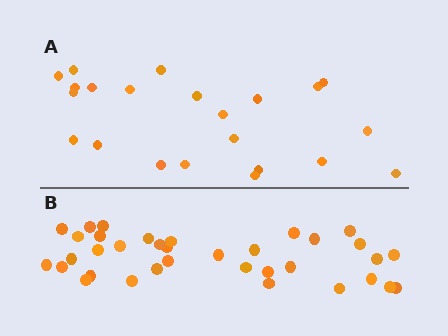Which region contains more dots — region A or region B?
Region B (the bottom region) has more dots.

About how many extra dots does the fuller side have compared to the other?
Region B has approximately 15 more dots than region A.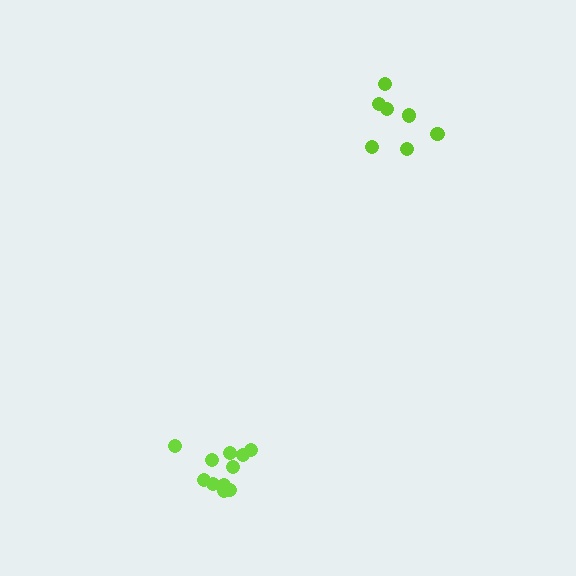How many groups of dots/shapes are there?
There are 2 groups.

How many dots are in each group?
Group 1: 11 dots, Group 2: 7 dots (18 total).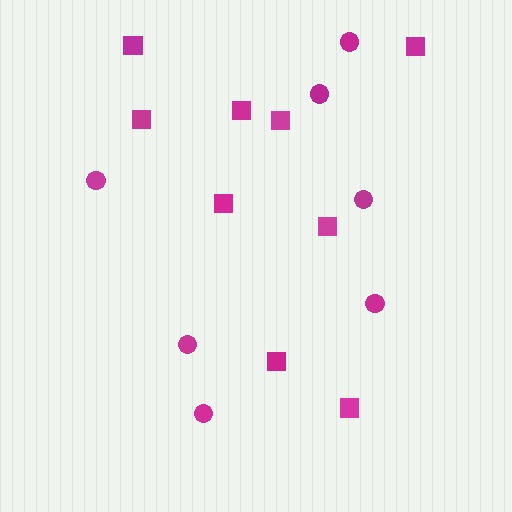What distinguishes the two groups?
There are 2 groups: one group of squares (9) and one group of circles (7).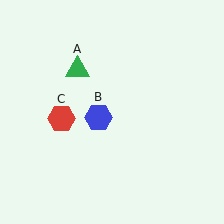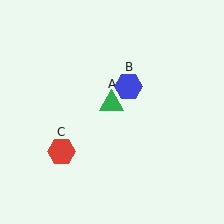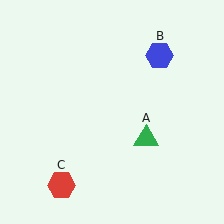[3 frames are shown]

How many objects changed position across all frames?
3 objects changed position: green triangle (object A), blue hexagon (object B), red hexagon (object C).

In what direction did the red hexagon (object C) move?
The red hexagon (object C) moved down.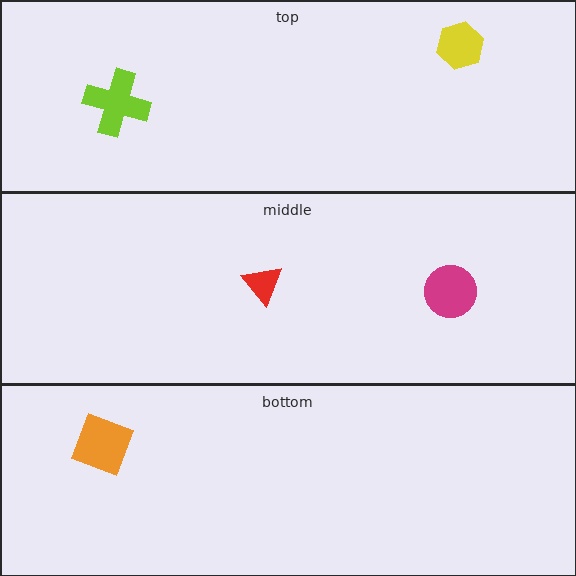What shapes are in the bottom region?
The orange square.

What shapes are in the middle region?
The red triangle, the magenta circle.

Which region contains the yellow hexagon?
The top region.